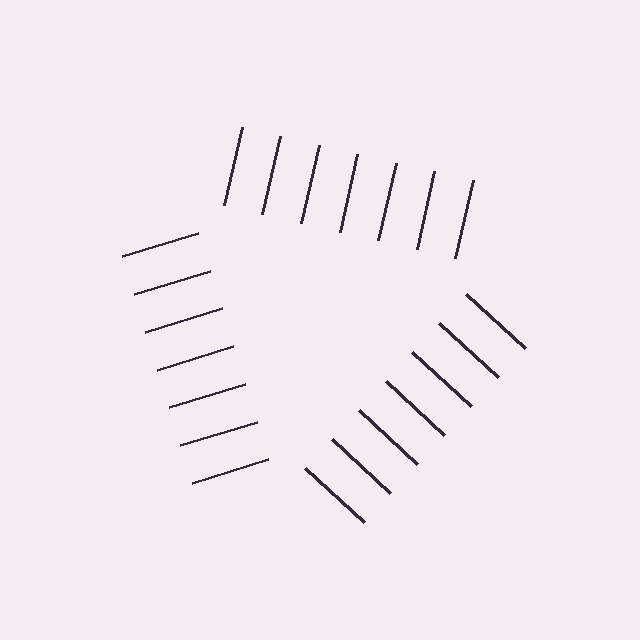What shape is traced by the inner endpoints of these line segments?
An illusory triangle — the line segments terminate on its edges but no continuous stroke is drawn.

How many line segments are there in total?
21 — 7 along each of the 3 edges.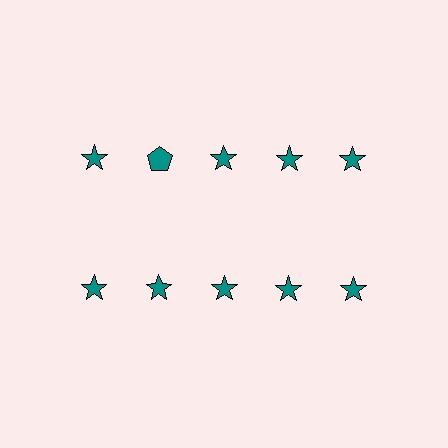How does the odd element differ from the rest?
It has a different shape: pentagon instead of star.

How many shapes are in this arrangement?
There are 10 shapes arranged in a grid pattern.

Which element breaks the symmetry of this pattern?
The teal pentagon in the top row, second from left column breaks the symmetry. All other shapes are teal stars.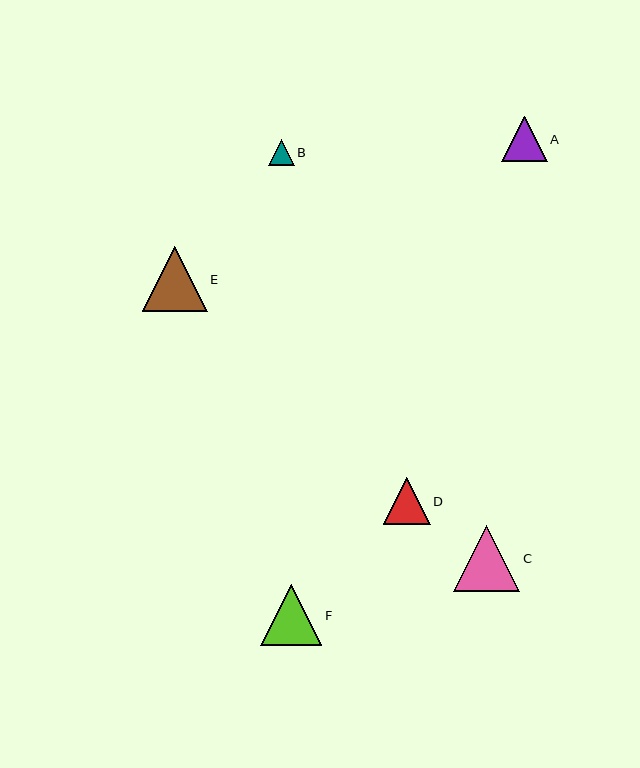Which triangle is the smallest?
Triangle B is the smallest with a size of approximately 26 pixels.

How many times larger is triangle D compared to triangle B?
Triangle D is approximately 1.8 times the size of triangle B.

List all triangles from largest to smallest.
From largest to smallest: C, E, F, D, A, B.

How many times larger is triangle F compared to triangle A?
Triangle F is approximately 1.3 times the size of triangle A.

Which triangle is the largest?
Triangle C is the largest with a size of approximately 66 pixels.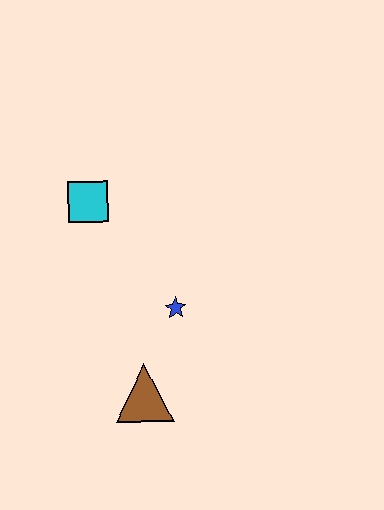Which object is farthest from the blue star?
The cyan square is farthest from the blue star.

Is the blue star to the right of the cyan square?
Yes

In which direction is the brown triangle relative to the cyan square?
The brown triangle is below the cyan square.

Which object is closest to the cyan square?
The blue star is closest to the cyan square.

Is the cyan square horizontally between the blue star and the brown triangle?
No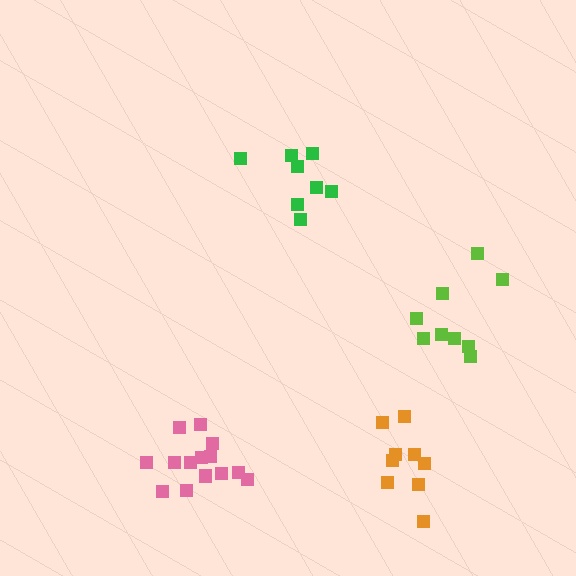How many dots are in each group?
Group 1: 9 dots, Group 2: 9 dots, Group 3: 8 dots, Group 4: 14 dots (40 total).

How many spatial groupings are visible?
There are 4 spatial groupings.